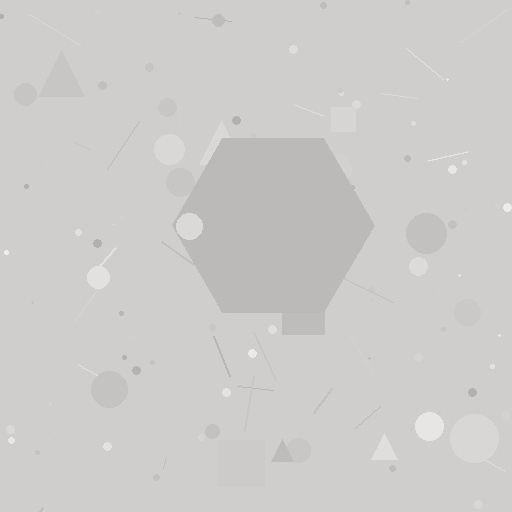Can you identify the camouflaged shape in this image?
The camouflaged shape is a hexagon.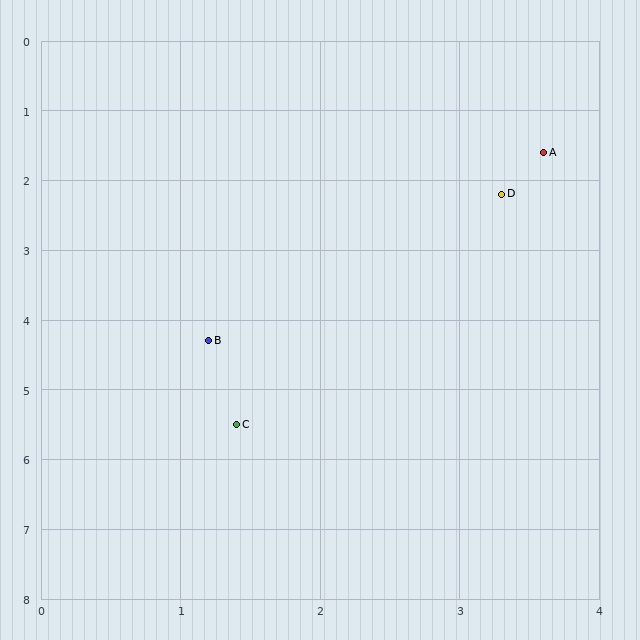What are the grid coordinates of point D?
Point D is at approximately (3.3, 2.2).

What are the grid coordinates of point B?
Point B is at approximately (1.2, 4.3).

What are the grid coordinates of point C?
Point C is at approximately (1.4, 5.5).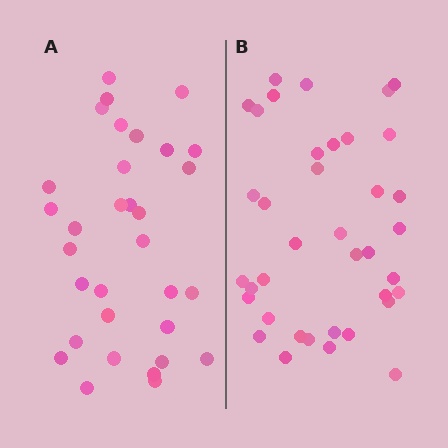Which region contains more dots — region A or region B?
Region B (the right region) has more dots.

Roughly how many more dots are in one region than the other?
Region B has about 6 more dots than region A.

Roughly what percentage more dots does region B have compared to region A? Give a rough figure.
About 20% more.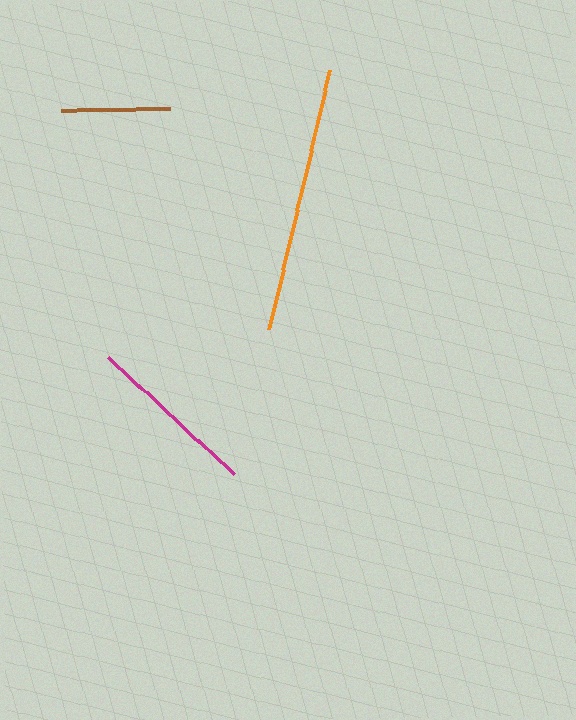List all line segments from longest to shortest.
From longest to shortest: orange, magenta, brown.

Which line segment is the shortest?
The brown line is the shortest at approximately 109 pixels.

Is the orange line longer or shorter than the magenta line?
The orange line is longer than the magenta line.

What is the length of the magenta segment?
The magenta segment is approximately 172 pixels long.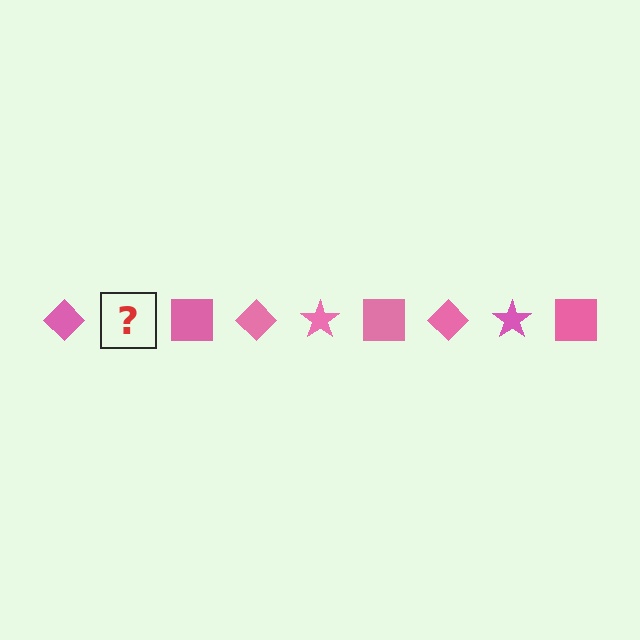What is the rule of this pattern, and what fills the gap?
The rule is that the pattern cycles through diamond, star, square shapes in pink. The gap should be filled with a pink star.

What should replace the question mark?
The question mark should be replaced with a pink star.